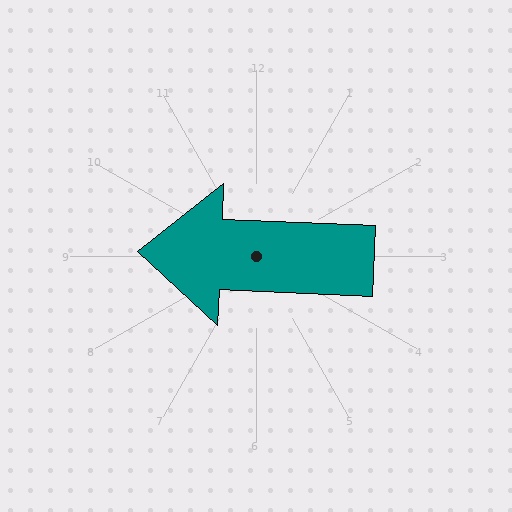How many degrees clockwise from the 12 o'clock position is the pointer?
Approximately 272 degrees.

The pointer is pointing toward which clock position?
Roughly 9 o'clock.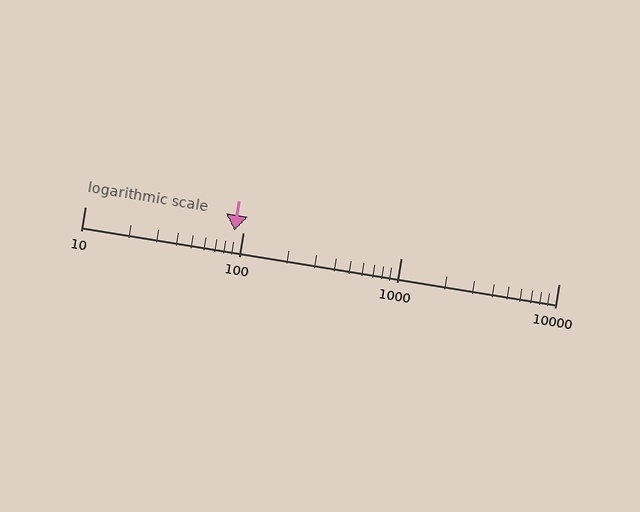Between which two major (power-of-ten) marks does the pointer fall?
The pointer is between 10 and 100.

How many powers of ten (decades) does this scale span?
The scale spans 3 decades, from 10 to 10000.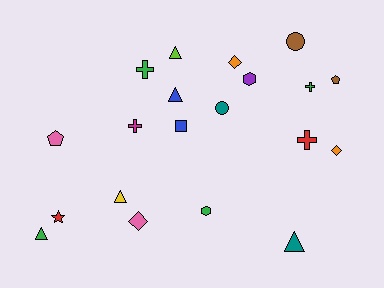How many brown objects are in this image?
There are 2 brown objects.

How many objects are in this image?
There are 20 objects.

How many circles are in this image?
There are 2 circles.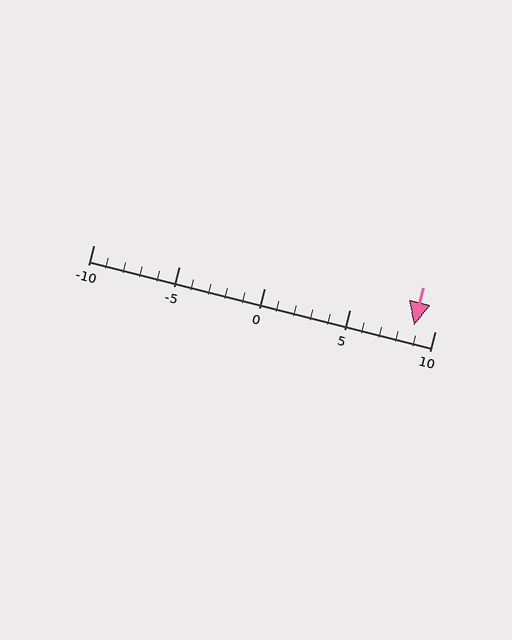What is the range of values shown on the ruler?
The ruler shows values from -10 to 10.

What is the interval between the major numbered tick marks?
The major tick marks are spaced 5 units apart.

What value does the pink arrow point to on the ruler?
The pink arrow points to approximately 9.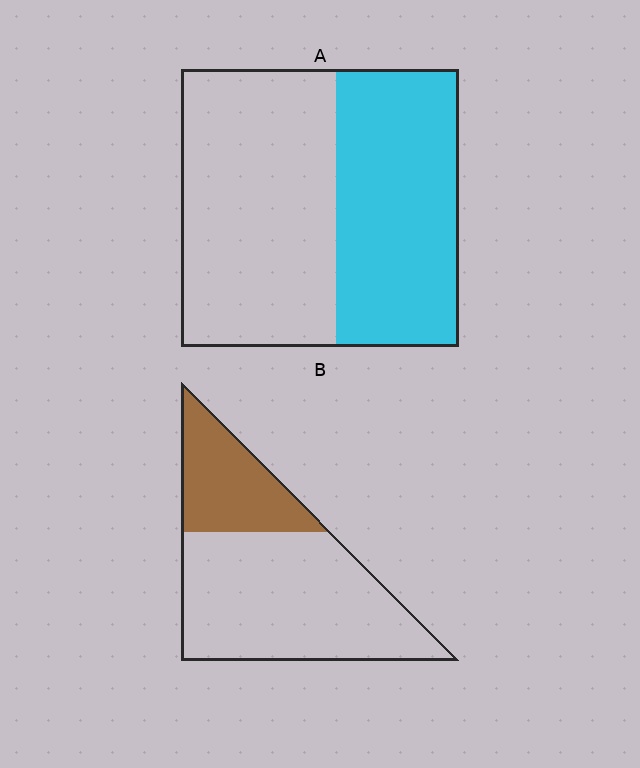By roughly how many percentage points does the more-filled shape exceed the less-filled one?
By roughly 15 percentage points (A over B).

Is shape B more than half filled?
No.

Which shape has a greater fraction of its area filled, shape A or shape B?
Shape A.